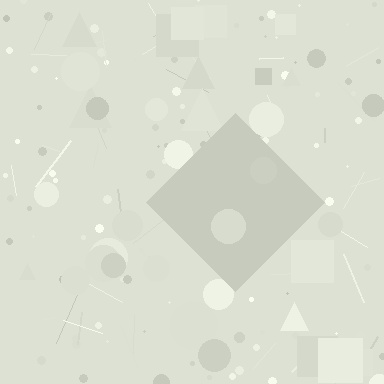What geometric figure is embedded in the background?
A diamond is embedded in the background.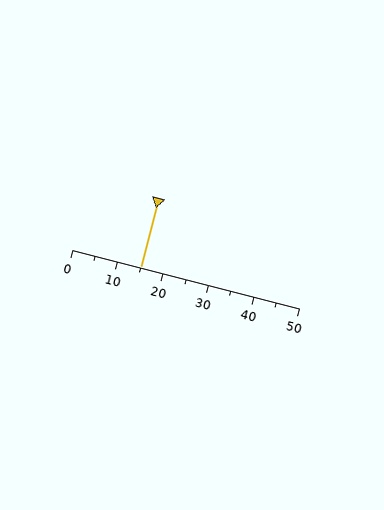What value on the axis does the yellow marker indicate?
The marker indicates approximately 15.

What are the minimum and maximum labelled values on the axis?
The axis runs from 0 to 50.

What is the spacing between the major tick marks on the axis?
The major ticks are spaced 10 apart.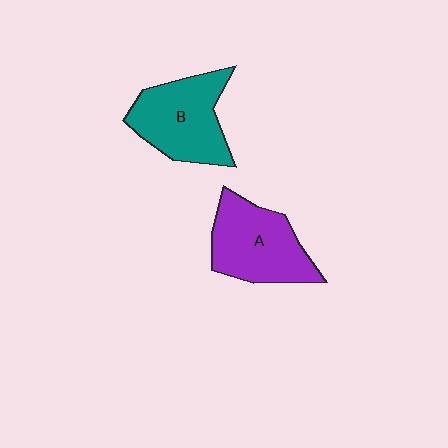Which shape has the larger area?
Shape B (teal).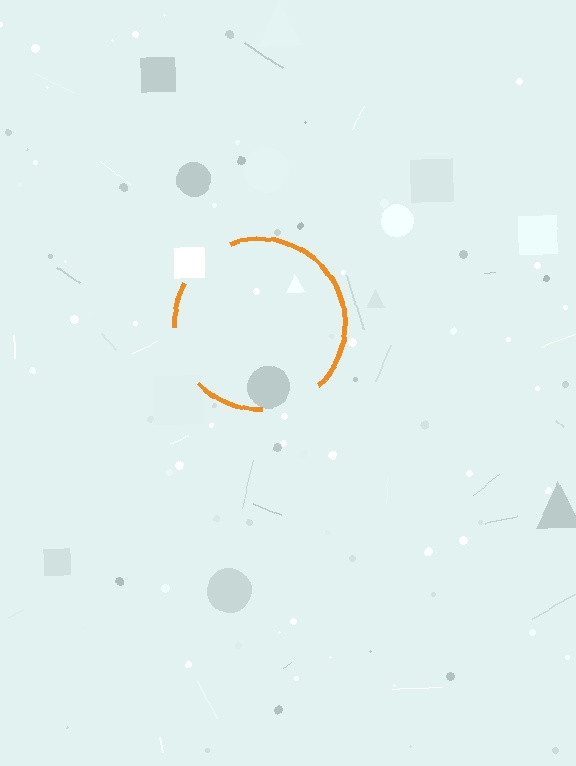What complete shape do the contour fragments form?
The contour fragments form a circle.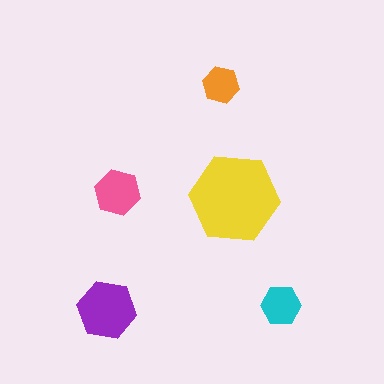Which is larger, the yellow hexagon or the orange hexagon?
The yellow one.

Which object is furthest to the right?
The cyan hexagon is rightmost.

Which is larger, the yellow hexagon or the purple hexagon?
The yellow one.